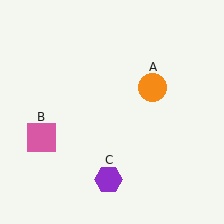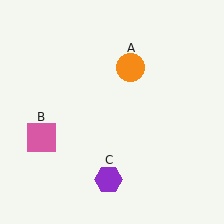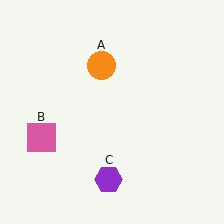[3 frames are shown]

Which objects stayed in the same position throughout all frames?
Pink square (object B) and purple hexagon (object C) remained stationary.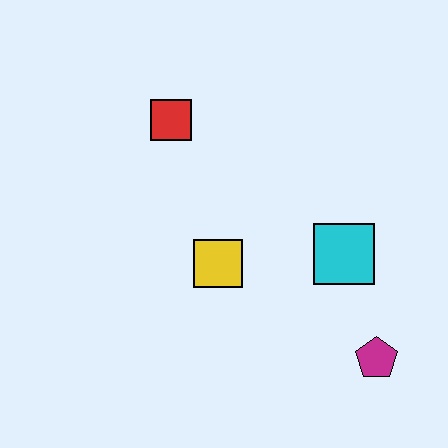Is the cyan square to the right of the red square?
Yes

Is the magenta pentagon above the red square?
No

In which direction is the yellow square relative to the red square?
The yellow square is below the red square.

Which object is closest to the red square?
The yellow square is closest to the red square.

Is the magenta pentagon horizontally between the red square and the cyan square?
No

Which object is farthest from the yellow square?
The magenta pentagon is farthest from the yellow square.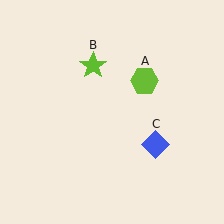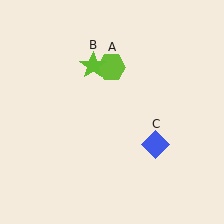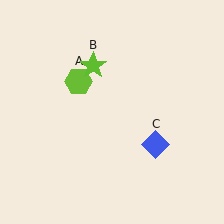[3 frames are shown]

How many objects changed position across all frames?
1 object changed position: lime hexagon (object A).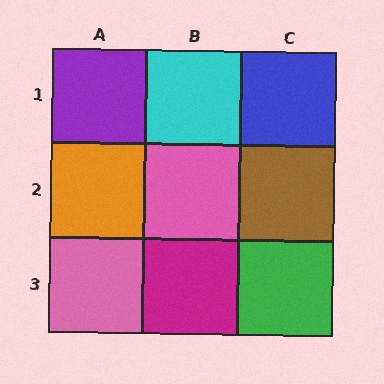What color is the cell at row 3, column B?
Magenta.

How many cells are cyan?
1 cell is cyan.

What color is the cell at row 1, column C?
Blue.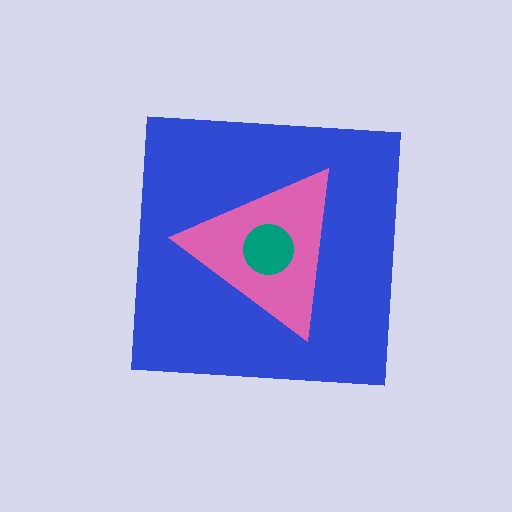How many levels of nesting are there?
3.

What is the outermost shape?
The blue square.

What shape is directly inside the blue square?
The pink triangle.